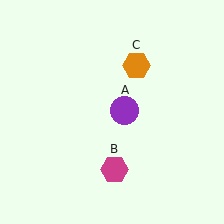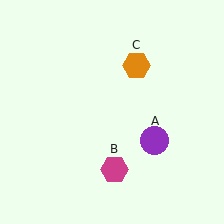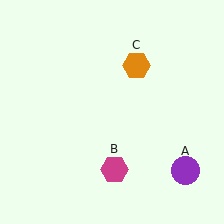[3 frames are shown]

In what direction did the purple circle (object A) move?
The purple circle (object A) moved down and to the right.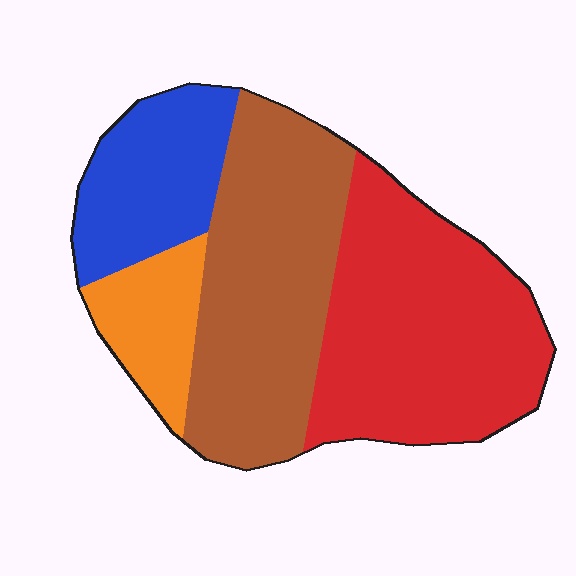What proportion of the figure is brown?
Brown takes up about one third (1/3) of the figure.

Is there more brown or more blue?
Brown.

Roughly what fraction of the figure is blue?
Blue covers around 15% of the figure.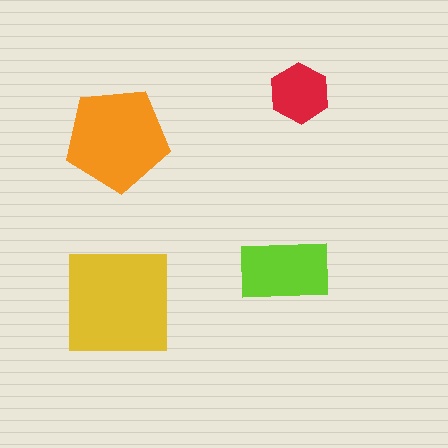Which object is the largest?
The yellow square.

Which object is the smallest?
The red hexagon.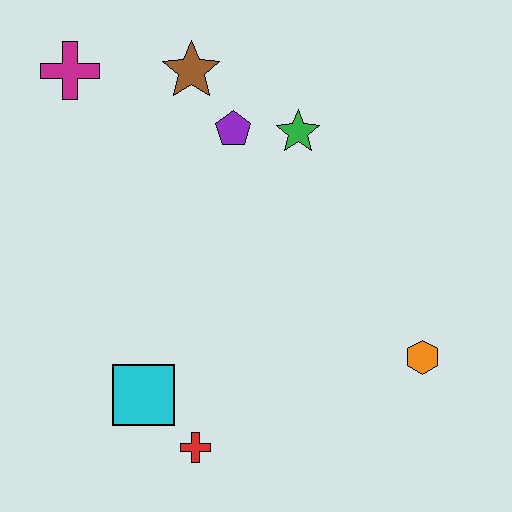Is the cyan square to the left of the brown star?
Yes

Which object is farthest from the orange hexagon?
The magenta cross is farthest from the orange hexagon.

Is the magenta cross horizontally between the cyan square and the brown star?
No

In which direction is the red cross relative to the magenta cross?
The red cross is below the magenta cross.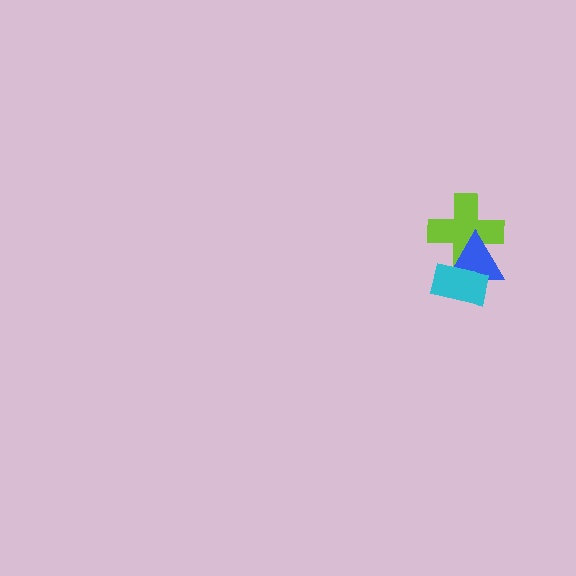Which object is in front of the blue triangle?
The cyan rectangle is in front of the blue triangle.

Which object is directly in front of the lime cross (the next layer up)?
The blue triangle is directly in front of the lime cross.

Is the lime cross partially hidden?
Yes, it is partially covered by another shape.